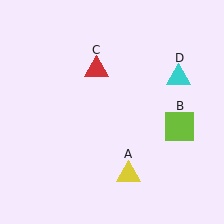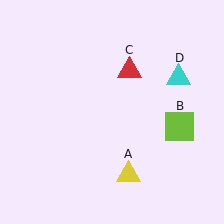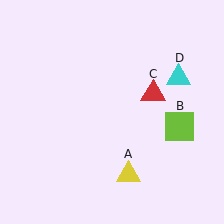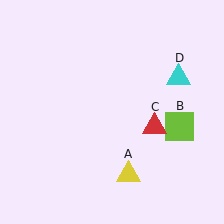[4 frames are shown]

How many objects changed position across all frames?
1 object changed position: red triangle (object C).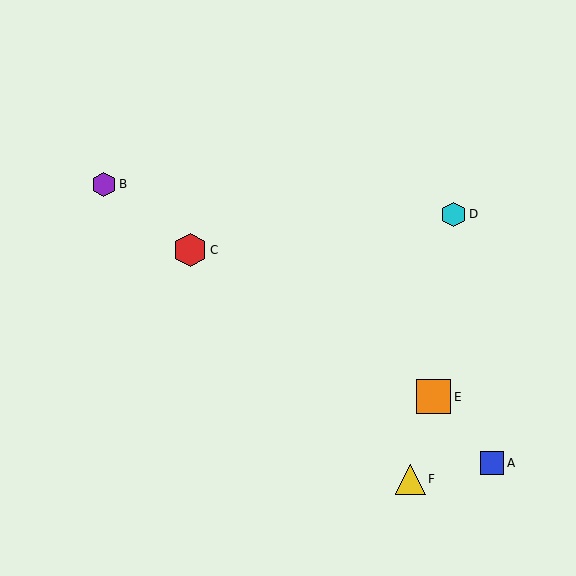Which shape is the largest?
The orange square (labeled E) is the largest.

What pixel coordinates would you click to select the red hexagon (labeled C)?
Click at (190, 250) to select the red hexagon C.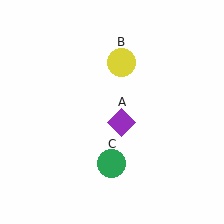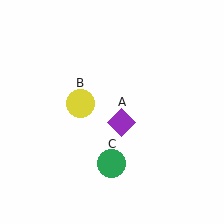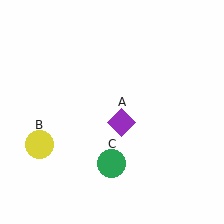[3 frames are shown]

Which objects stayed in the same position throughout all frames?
Purple diamond (object A) and green circle (object C) remained stationary.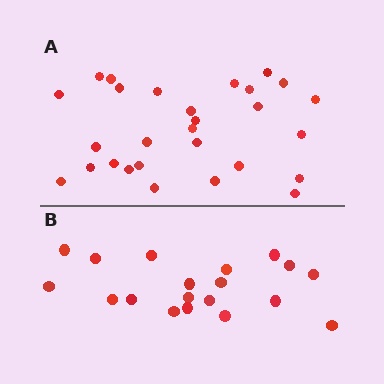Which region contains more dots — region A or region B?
Region A (the top region) has more dots.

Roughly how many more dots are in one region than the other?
Region A has roughly 8 or so more dots than region B.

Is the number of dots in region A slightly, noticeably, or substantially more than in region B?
Region A has substantially more. The ratio is roughly 1.5 to 1.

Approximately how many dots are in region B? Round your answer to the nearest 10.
About 20 dots. (The exact count is 19, which rounds to 20.)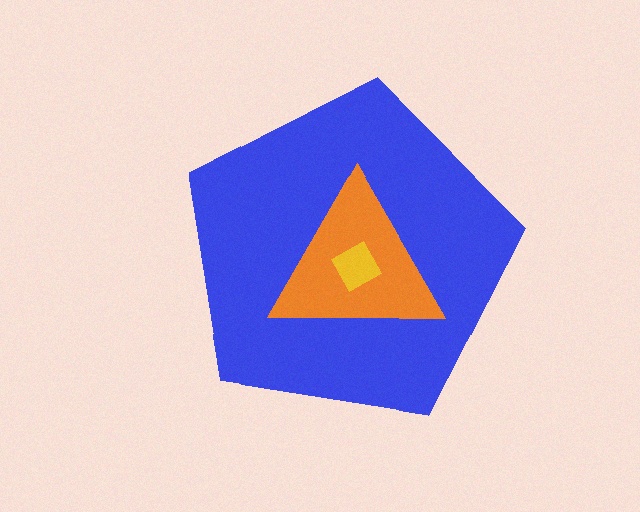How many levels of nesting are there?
3.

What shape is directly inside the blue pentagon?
The orange triangle.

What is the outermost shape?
The blue pentagon.